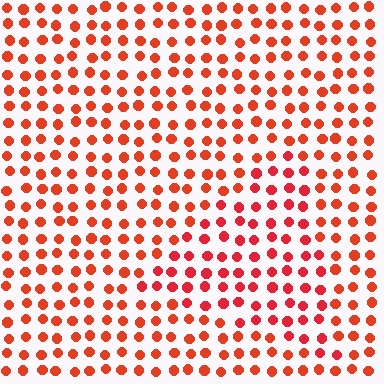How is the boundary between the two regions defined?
The boundary is defined purely by a slight shift in hue (about 15 degrees). Spacing, size, and orientation are identical on both sides.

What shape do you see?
I see a triangle.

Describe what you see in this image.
The image is filled with small red elements in a uniform arrangement. A triangle-shaped region is visible where the elements are tinted to a slightly different hue, forming a subtle color boundary.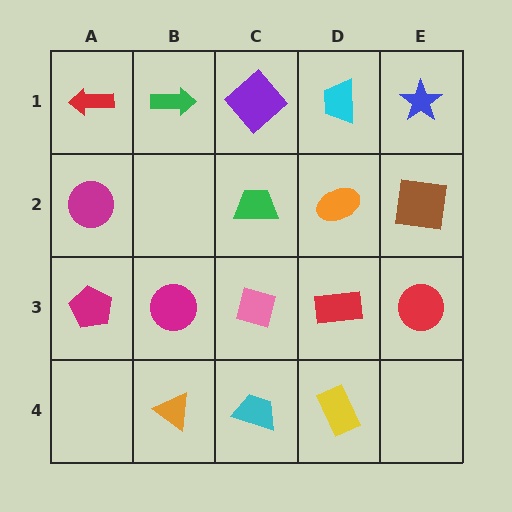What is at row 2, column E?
A brown square.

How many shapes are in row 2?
4 shapes.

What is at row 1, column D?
A cyan trapezoid.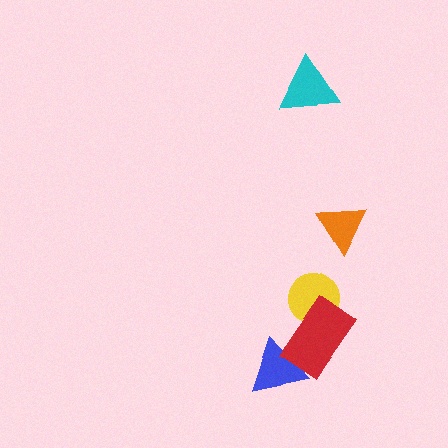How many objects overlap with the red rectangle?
2 objects overlap with the red rectangle.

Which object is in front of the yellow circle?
The red rectangle is in front of the yellow circle.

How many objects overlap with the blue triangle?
1 object overlaps with the blue triangle.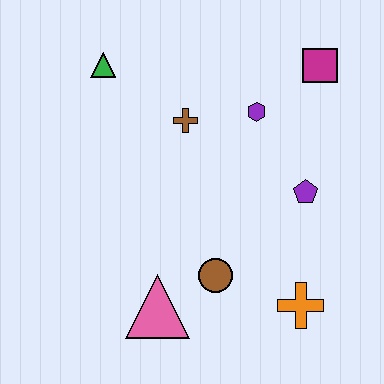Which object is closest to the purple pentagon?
The purple hexagon is closest to the purple pentagon.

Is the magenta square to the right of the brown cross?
Yes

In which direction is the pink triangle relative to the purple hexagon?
The pink triangle is below the purple hexagon.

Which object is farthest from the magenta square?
The pink triangle is farthest from the magenta square.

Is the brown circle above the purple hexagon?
No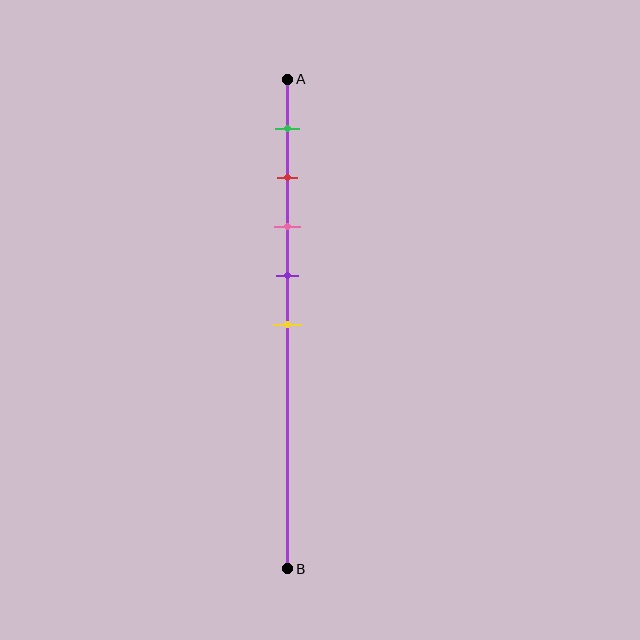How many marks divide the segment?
There are 5 marks dividing the segment.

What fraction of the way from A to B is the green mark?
The green mark is approximately 10% (0.1) of the way from A to B.